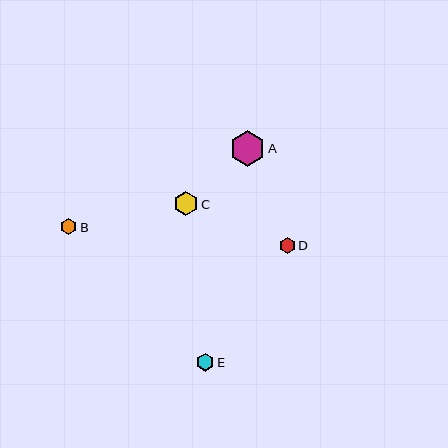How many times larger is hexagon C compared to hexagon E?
Hexagon C is approximately 1.3 times the size of hexagon E.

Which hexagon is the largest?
Hexagon A is the largest with a size of approximately 36 pixels.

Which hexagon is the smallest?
Hexagon B is the smallest with a size of approximately 16 pixels.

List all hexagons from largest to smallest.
From largest to smallest: A, C, E, D, B.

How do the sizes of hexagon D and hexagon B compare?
Hexagon D and hexagon B are approximately the same size.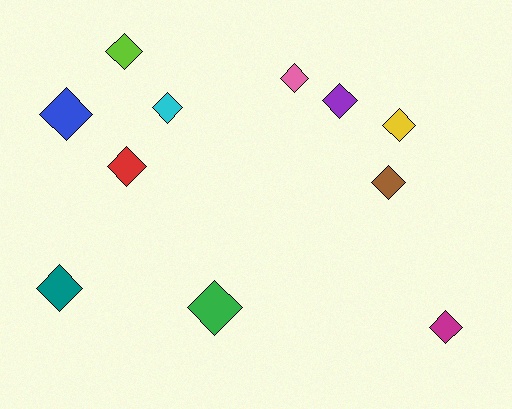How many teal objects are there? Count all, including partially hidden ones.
There is 1 teal object.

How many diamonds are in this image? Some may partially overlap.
There are 11 diamonds.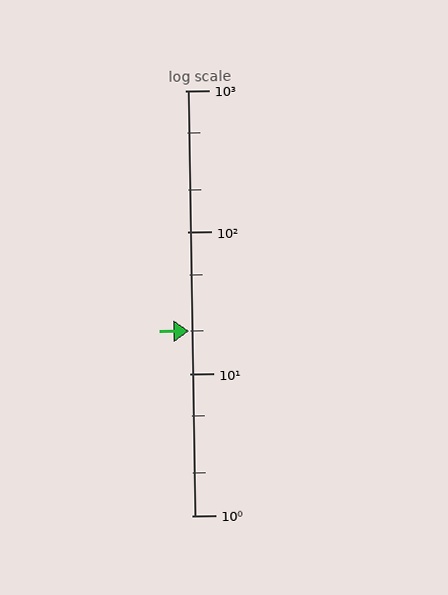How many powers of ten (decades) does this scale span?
The scale spans 3 decades, from 1 to 1000.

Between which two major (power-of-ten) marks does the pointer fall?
The pointer is between 10 and 100.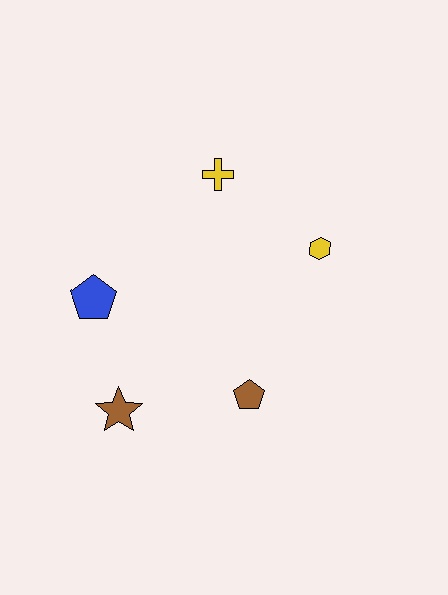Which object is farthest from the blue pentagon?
The yellow hexagon is farthest from the blue pentagon.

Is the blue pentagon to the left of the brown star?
Yes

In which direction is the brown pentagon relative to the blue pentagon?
The brown pentagon is to the right of the blue pentagon.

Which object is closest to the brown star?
The blue pentagon is closest to the brown star.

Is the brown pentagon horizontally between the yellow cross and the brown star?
No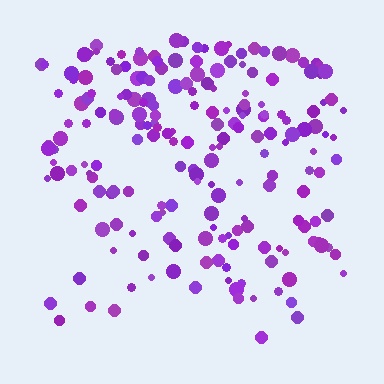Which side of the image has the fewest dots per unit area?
The bottom.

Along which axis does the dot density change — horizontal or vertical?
Vertical.